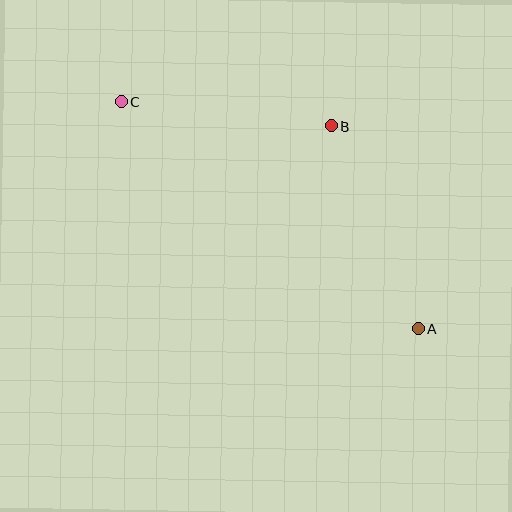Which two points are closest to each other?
Points B and C are closest to each other.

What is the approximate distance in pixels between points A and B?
The distance between A and B is approximately 220 pixels.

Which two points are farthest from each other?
Points A and C are farthest from each other.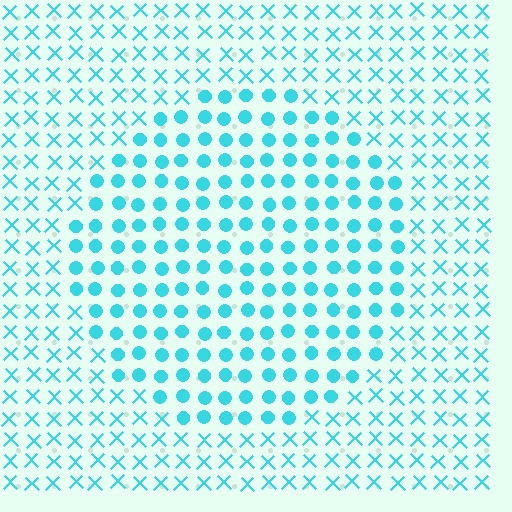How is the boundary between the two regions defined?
The boundary is defined by a change in element shape: circles inside vs. X marks outside. All elements share the same color and spacing.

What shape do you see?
I see a circle.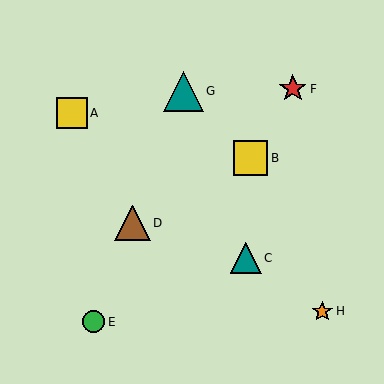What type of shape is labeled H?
Shape H is an orange star.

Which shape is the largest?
The teal triangle (labeled G) is the largest.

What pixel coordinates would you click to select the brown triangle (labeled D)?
Click at (132, 223) to select the brown triangle D.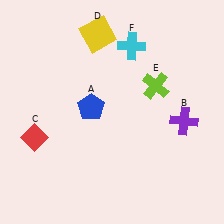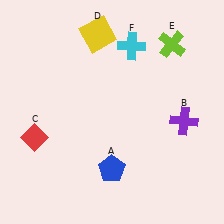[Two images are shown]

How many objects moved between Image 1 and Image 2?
2 objects moved between the two images.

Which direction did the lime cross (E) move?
The lime cross (E) moved up.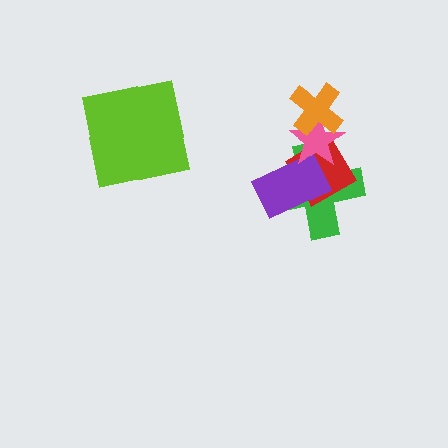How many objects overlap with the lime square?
0 objects overlap with the lime square.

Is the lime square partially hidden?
No, no other shape covers it.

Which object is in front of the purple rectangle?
The pink star is in front of the purple rectangle.